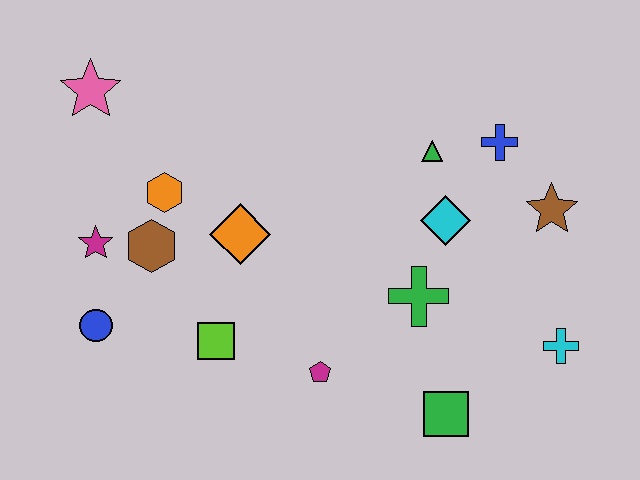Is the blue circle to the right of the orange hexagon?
No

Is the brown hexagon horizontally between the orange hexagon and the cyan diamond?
No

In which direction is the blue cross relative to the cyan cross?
The blue cross is above the cyan cross.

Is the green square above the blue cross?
No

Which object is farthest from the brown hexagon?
The cyan cross is farthest from the brown hexagon.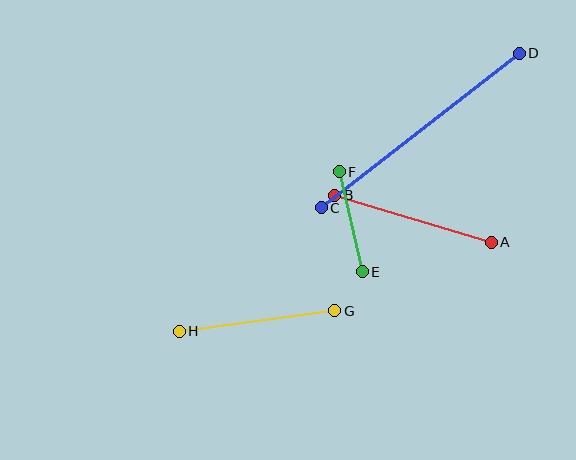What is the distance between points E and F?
The distance is approximately 102 pixels.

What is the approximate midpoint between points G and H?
The midpoint is at approximately (257, 321) pixels.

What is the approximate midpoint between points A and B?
The midpoint is at approximately (413, 219) pixels.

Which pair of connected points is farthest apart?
Points C and D are farthest apart.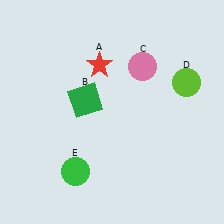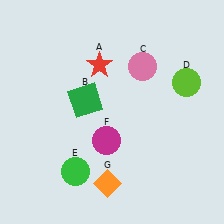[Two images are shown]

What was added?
A magenta circle (F), an orange diamond (G) were added in Image 2.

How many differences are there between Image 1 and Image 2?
There are 2 differences between the two images.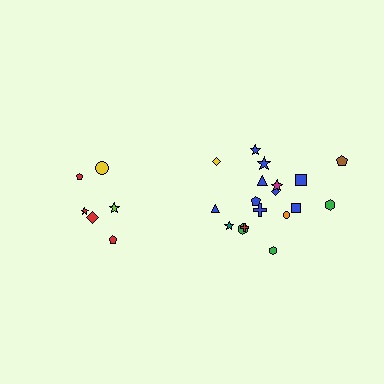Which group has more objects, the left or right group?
The right group.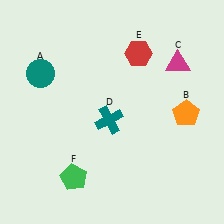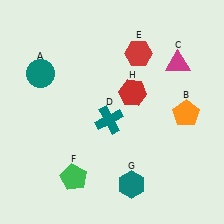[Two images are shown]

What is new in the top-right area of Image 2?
A red hexagon (H) was added in the top-right area of Image 2.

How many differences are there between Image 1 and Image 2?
There are 2 differences between the two images.